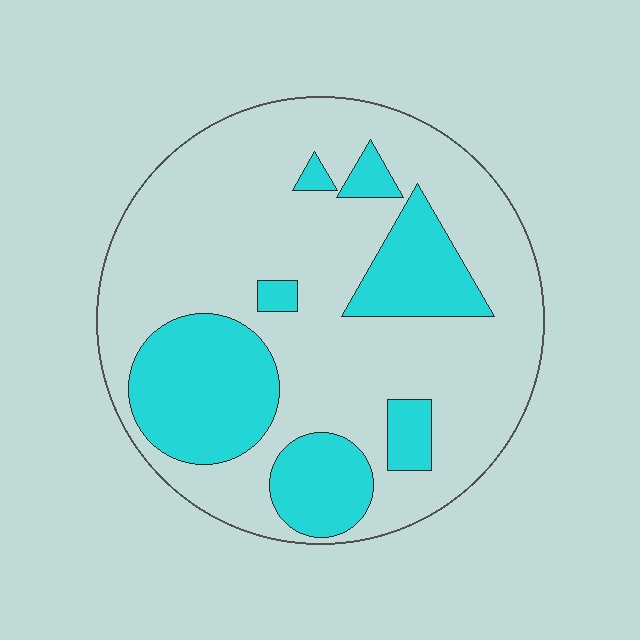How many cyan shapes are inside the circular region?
7.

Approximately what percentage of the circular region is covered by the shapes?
Approximately 30%.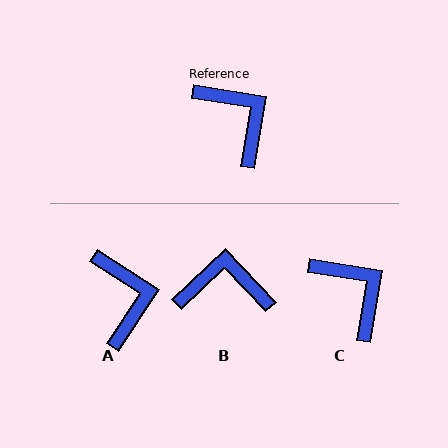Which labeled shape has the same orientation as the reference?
C.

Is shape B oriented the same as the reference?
No, it is off by about 53 degrees.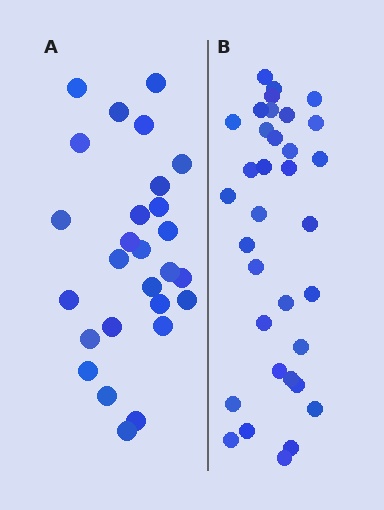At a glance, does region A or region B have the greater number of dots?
Region B (the right region) has more dots.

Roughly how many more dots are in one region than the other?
Region B has roughly 8 or so more dots than region A.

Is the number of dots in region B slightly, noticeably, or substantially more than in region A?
Region B has noticeably more, but not dramatically so. The ratio is roughly 1.3 to 1.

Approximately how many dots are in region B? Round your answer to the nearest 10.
About 30 dots. (The exact count is 34, which rounds to 30.)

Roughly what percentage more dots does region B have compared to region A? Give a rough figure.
About 25% more.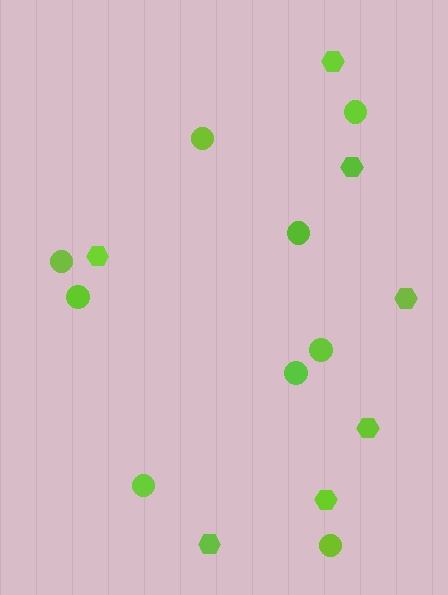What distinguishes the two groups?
There are 2 groups: one group of circles (9) and one group of hexagons (7).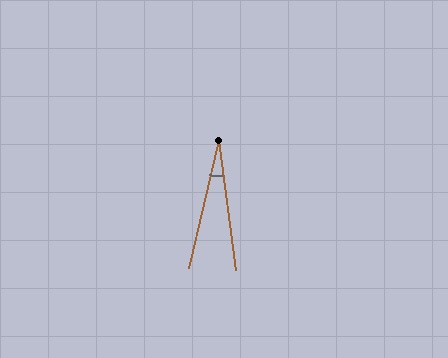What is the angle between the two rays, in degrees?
Approximately 20 degrees.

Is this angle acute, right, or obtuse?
It is acute.